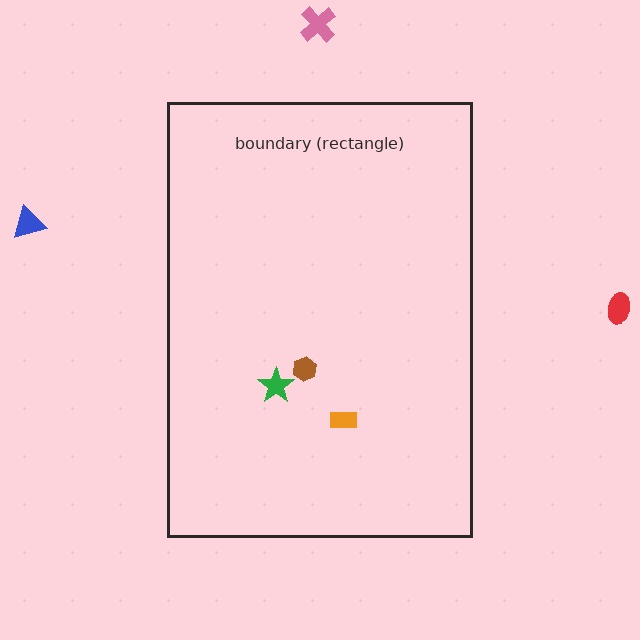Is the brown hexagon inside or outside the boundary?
Inside.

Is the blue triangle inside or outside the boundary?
Outside.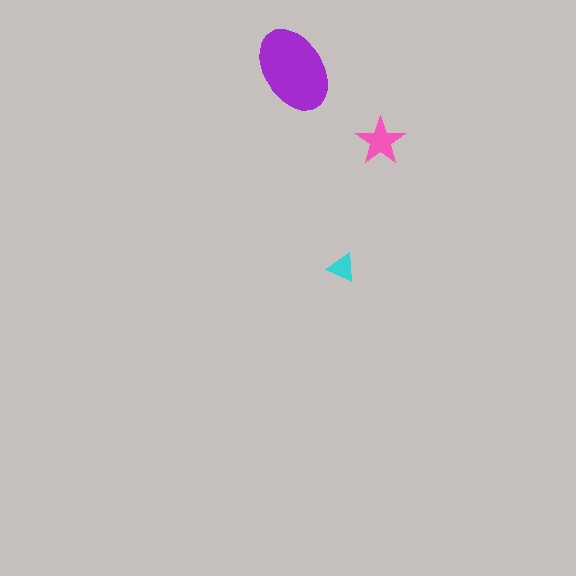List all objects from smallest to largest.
The cyan triangle, the pink star, the purple ellipse.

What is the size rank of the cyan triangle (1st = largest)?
3rd.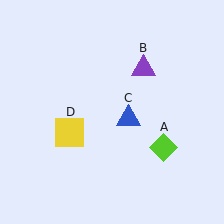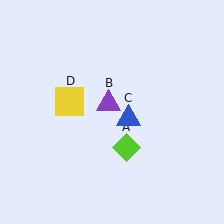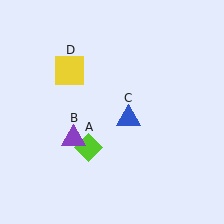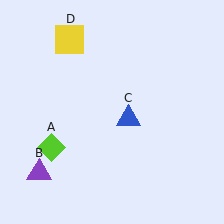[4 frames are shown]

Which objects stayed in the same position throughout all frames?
Blue triangle (object C) remained stationary.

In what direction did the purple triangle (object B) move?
The purple triangle (object B) moved down and to the left.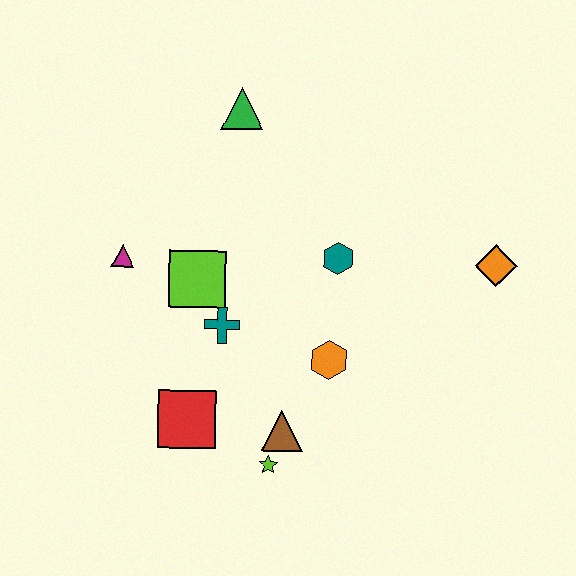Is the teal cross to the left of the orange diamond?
Yes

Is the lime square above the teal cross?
Yes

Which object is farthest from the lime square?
The orange diamond is farthest from the lime square.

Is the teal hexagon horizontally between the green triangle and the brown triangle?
No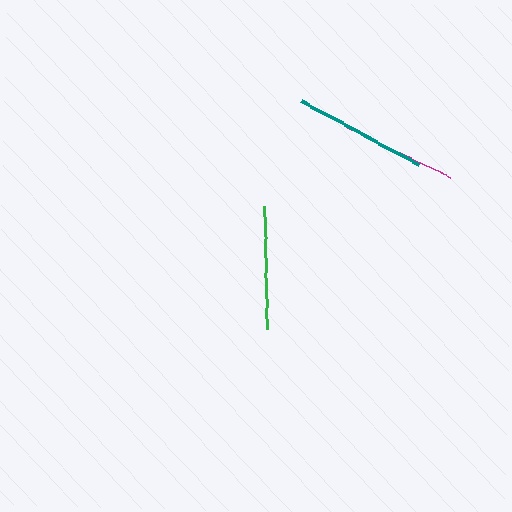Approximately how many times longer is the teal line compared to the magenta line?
The teal line is approximately 1.2 times the length of the magenta line.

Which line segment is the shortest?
The magenta line is the shortest at approximately 115 pixels.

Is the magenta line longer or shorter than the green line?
The green line is longer than the magenta line.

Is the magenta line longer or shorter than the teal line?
The teal line is longer than the magenta line.